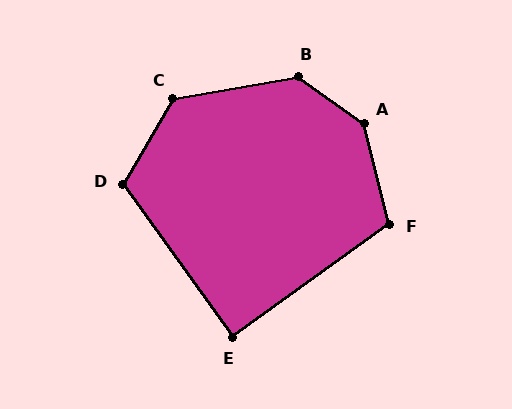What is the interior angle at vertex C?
Approximately 130 degrees (obtuse).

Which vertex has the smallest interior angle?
E, at approximately 90 degrees.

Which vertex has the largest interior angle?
A, at approximately 140 degrees.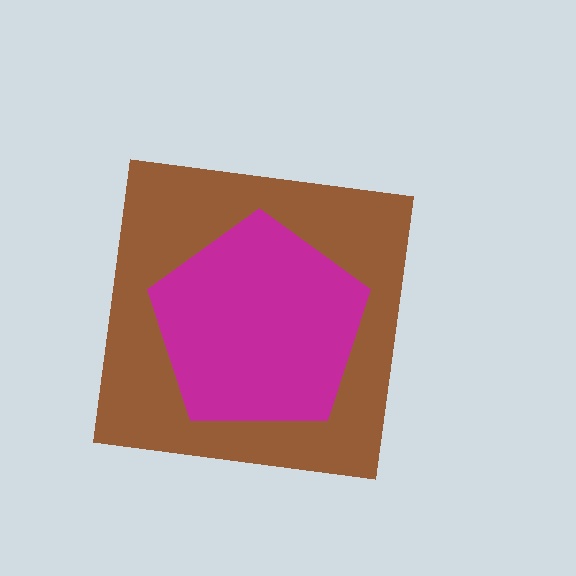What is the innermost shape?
The magenta pentagon.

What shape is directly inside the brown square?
The magenta pentagon.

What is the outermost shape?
The brown square.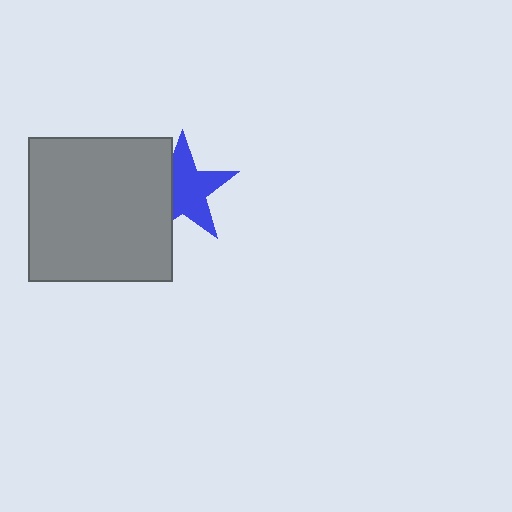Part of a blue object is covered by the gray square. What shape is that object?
It is a star.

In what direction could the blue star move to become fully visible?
The blue star could move right. That would shift it out from behind the gray square entirely.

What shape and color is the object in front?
The object in front is a gray square.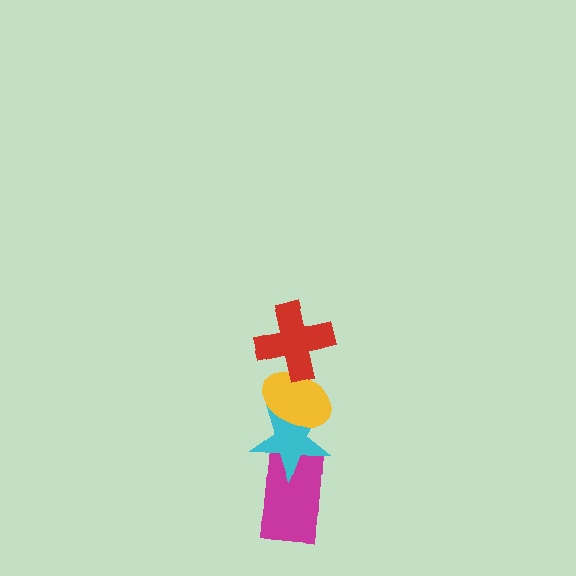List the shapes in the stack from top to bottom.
From top to bottom: the red cross, the yellow ellipse, the cyan star, the magenta rectangle.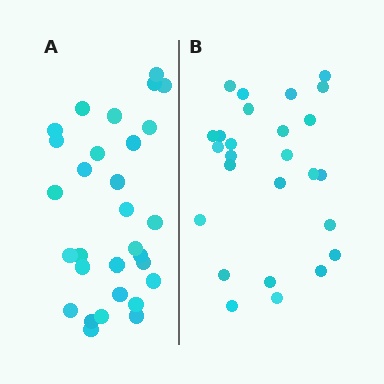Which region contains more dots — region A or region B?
Region A (the left region) has more dots.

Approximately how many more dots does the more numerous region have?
Region A has about 4 more dots than region B.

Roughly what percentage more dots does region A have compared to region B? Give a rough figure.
About 15% more.